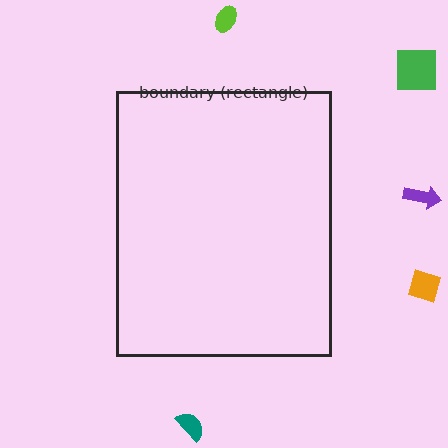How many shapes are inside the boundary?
0 inside, 5 outside.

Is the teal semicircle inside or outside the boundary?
Outside.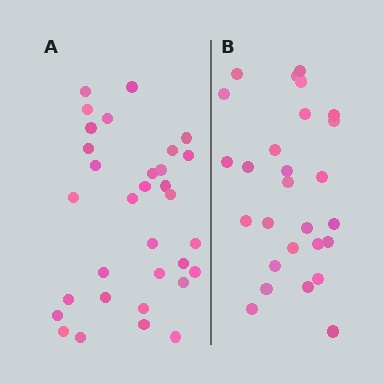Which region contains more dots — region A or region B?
Region A (the left region) has more dots.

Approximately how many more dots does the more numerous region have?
Region A has about 5 more dots than region B.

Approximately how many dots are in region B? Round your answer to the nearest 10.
About 30 dots. (The exact count is 27, which rounds to 30.)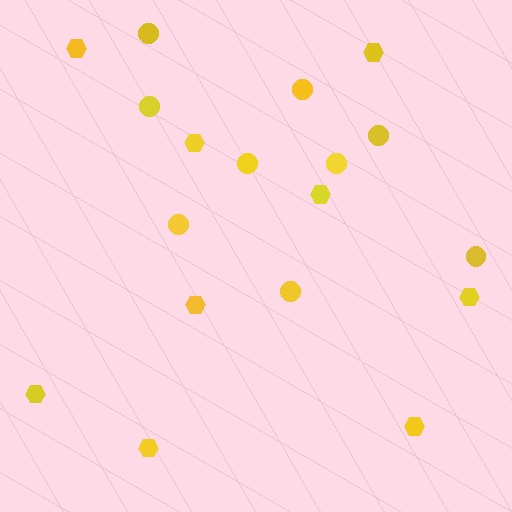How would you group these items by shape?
There are 2 groups: one group of hexagons (9) and one group of circles (9).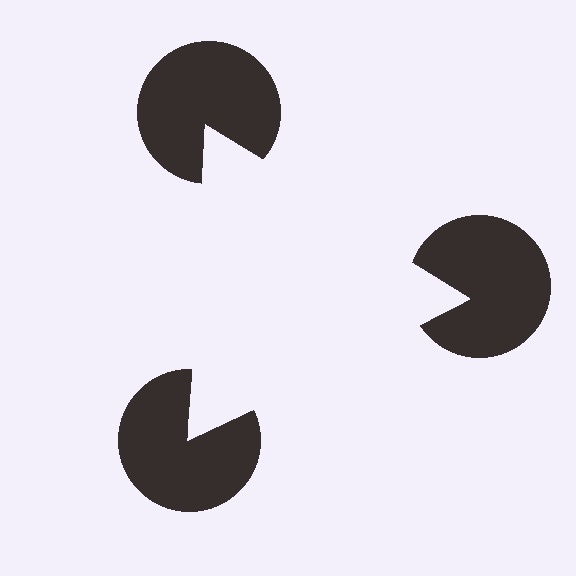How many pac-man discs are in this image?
There are 3 — one at each vertex of the illusory triangle.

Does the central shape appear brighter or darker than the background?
It typically appears slightly brighter than the background, even though no actual brightness change is drawn.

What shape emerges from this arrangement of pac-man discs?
An illusory triangle — its edges are inferred from the aligned wedge cuts in the pac-man discs, not physically drawn.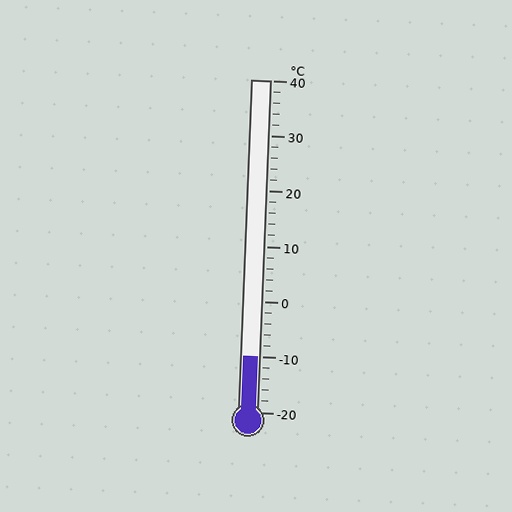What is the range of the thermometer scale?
The thermometer scale ranges from -20°C to 40°C.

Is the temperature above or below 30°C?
The temperature is below 30°C.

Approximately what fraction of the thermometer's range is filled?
The thermometer is filled to approximately 15% of its range.